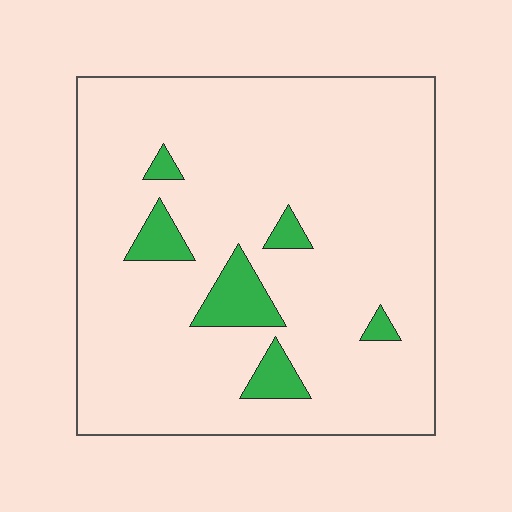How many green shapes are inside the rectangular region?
6.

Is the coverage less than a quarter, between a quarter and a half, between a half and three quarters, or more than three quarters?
Less than a quarter.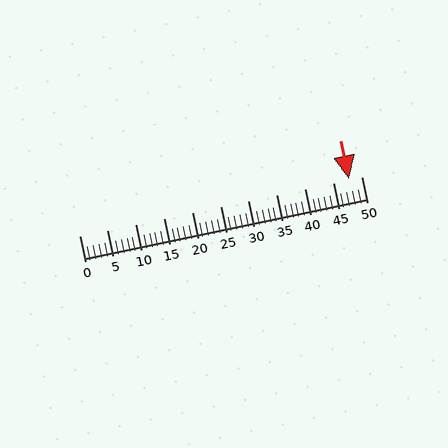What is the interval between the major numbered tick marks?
The major tick marks are spaced 5 units apart.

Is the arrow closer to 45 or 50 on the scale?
The arrow is closer to 50.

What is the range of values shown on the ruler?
The ruler shows values from 0 to 50.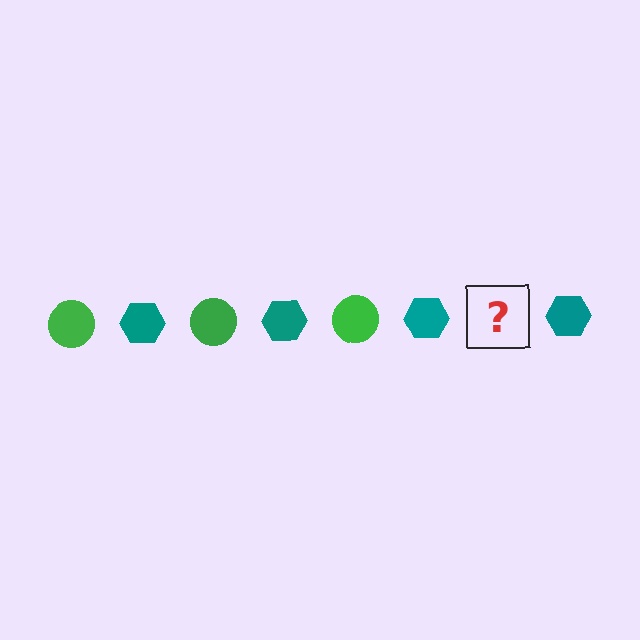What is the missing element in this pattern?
The missing element is a green circle.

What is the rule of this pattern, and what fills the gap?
The rule is that the pattern alternates between green circle and teal hexagon. The gap should be filled with a green circle.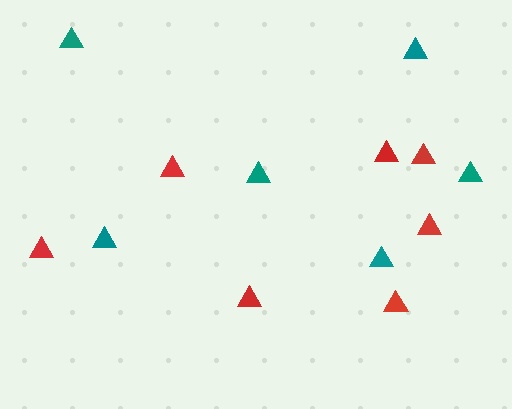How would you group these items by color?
There are 2 groups: one group of teal triangles (6) and one group of red triangles (7).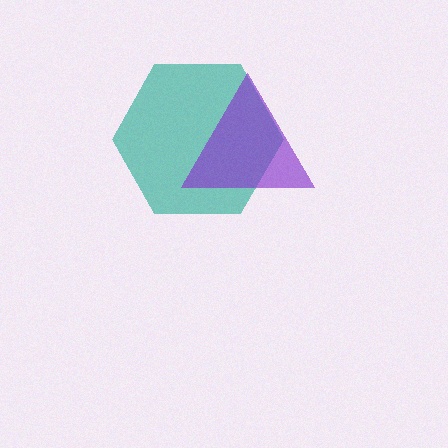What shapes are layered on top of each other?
The layered shapes are: a teal hexagon, a purple triangle.